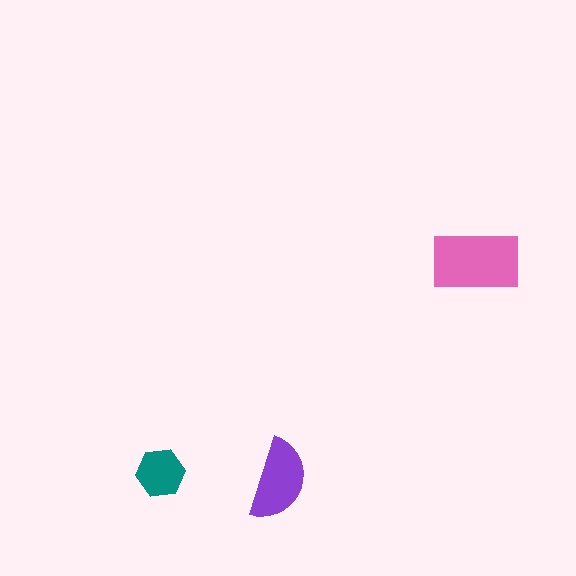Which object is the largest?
The pink rectangle.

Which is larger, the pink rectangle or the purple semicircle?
The pink rectangle.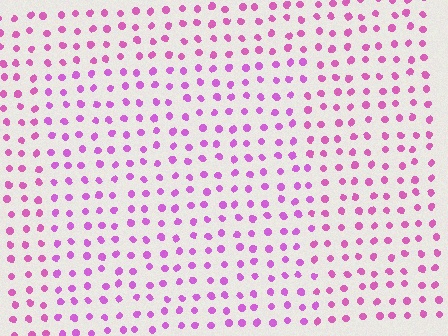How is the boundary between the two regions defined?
The boundary is defined purely by a slight shift in hue (about 19 degrees). Spacing, size, and orientation are identical on both sides.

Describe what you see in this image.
The image is filled with small pink elements in a uniform arrangement. A rectangle-shaped region is visible where the elements are tinted to a slightly different hue, forming a subtle color boundary.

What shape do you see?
I see a rectangle.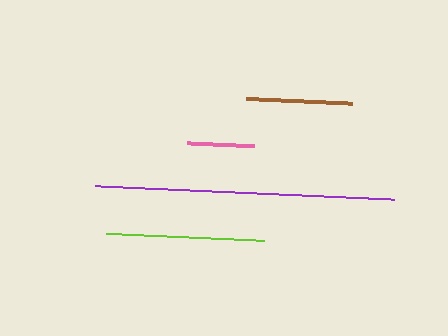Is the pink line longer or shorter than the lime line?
The lime line is longer than the pink line.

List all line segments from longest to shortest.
From longest to shortest: purple, lime, brown, pink.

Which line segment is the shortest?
The pink line is the shortest at approximately 66 pixels.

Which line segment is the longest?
The purple line is the longest at approximately 300 pixels.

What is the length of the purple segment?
The purple segment is approximately 300 pixels long.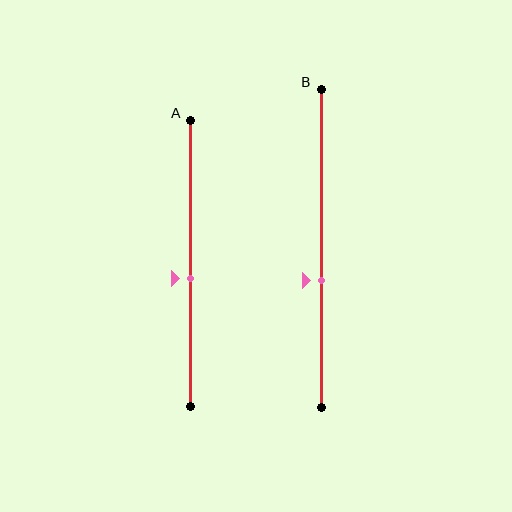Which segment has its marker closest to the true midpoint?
Segment A has its marker closest to the true midpoint.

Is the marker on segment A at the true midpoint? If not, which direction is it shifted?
No, the marker on segment A is shifted downward by about 5% of the segment length.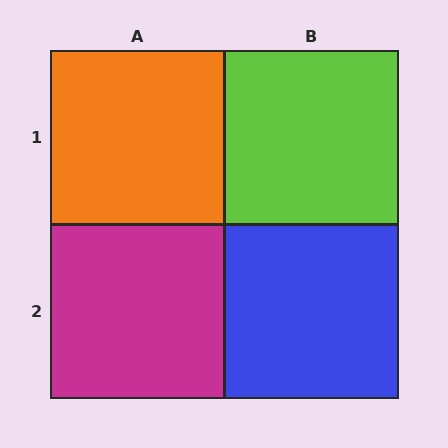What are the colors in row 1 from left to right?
Orange, lime.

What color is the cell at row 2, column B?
Blue.